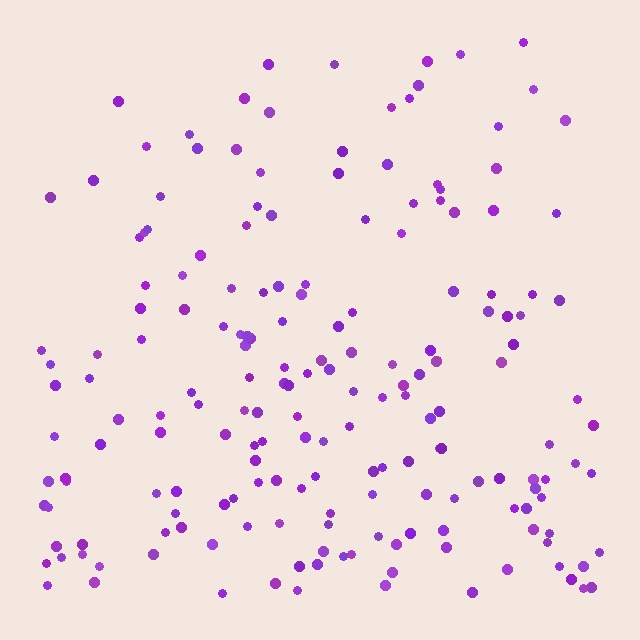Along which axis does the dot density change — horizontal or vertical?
Vertical.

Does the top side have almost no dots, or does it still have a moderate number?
Still a moderate number, just noticeably fewer than the bottom.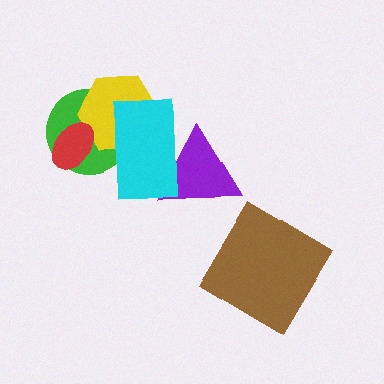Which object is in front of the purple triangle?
The cyan rectangle is in front of the purple triangle.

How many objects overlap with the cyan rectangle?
3 objects overlap with the cyan rectangle.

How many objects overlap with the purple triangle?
1 object overlaps with the purple triangle.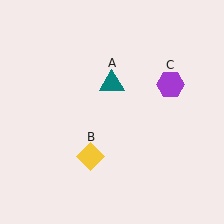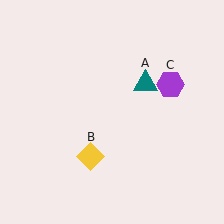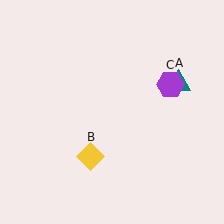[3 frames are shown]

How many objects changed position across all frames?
1 object changed position: teal triangle (object A).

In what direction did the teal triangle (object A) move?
The teal triangle (object A) moved right.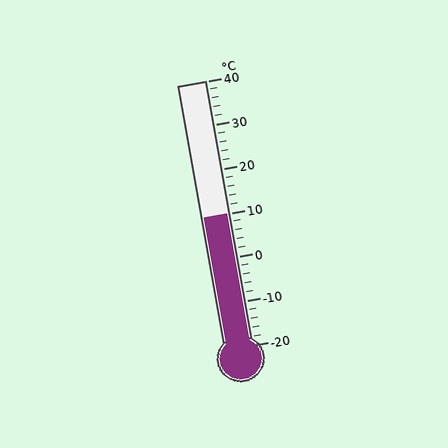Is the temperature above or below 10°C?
The temperature is at 10°C.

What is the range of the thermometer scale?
The thermometer scale ranges from -20°C to 40°C.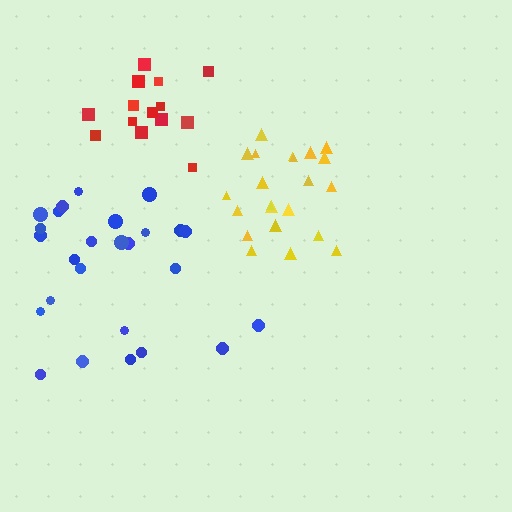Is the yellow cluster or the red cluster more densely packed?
Red.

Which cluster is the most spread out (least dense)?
Blue.